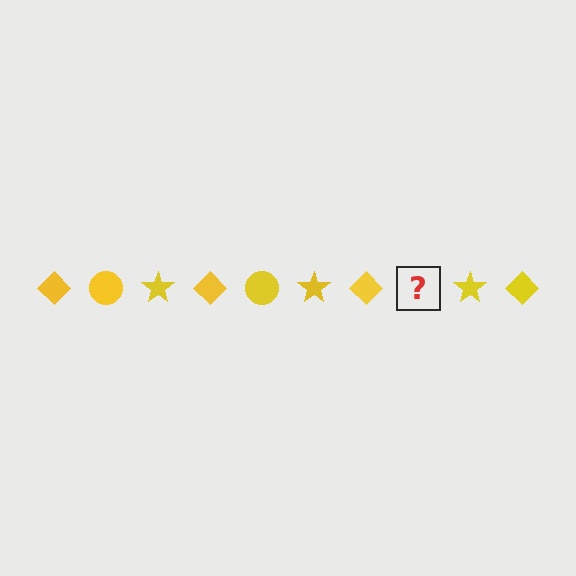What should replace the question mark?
The question mark should be replaced with a yellow circle.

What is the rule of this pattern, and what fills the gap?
The rule is that the pattern cycles through diamond, circle, star shapes in yellow. The gap should be filled with a yellow circle.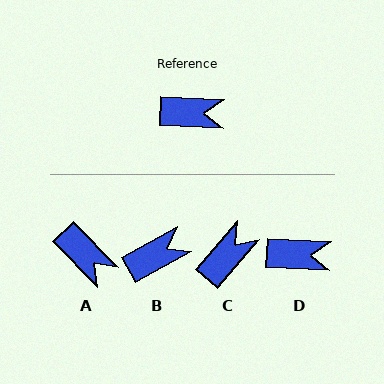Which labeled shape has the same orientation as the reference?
D.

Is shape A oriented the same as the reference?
No, it is off by about 42 degrees.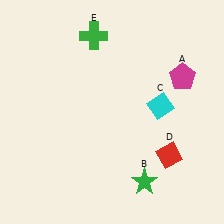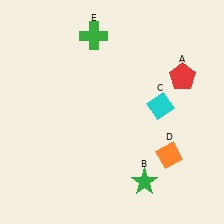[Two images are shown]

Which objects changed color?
A changed from magenta to red. D changed from red to orange.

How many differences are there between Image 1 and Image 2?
There are 2 differences between the two images.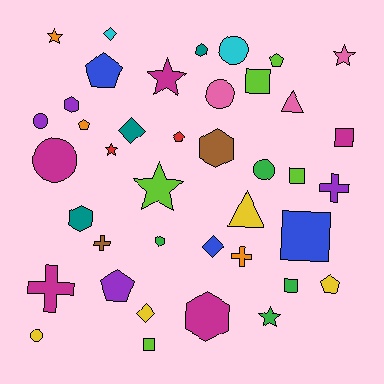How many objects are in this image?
There are 40 objects.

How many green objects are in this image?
There are 4 green objects.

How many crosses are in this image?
There are 4 crosses.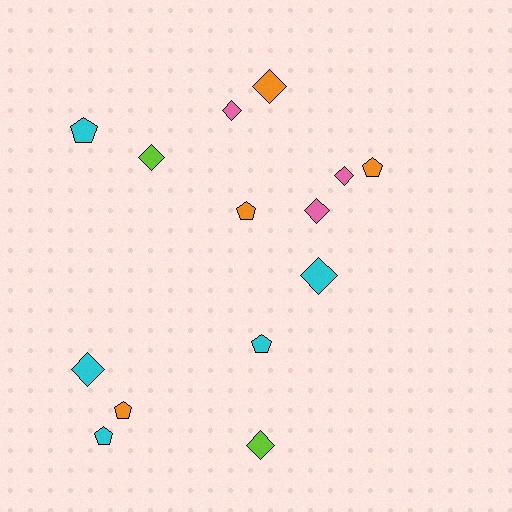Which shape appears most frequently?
Diamond, with 8 objects.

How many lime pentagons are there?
There are no lime pentagons.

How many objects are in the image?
There are 14 objects.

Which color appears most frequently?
Cyan, with 5 objects.